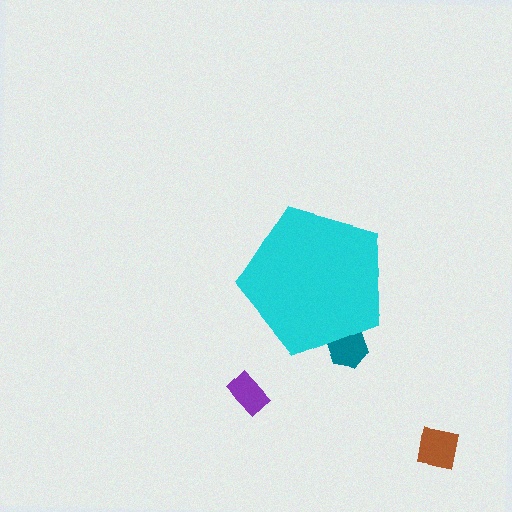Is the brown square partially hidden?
No, the brown square is fully visible.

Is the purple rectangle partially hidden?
No, the purple rectangle is fully visible.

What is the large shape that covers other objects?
A cyan pentagon.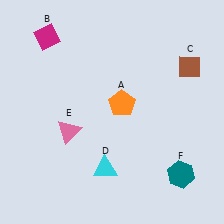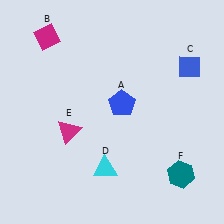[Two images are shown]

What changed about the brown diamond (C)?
In Image 1, C is brown. In Image 2, it changed to blue.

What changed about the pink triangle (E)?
In Image 1, E is pink. In Image 2, it changed to magenta.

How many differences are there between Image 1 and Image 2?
There are 3 differences between the two images.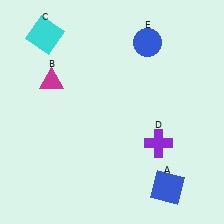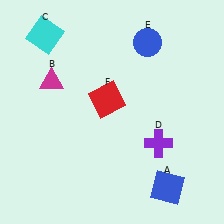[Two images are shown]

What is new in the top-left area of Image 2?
A red square (F) was added in the top-left area of Image 2.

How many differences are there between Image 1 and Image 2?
There is 1 difference between the two images.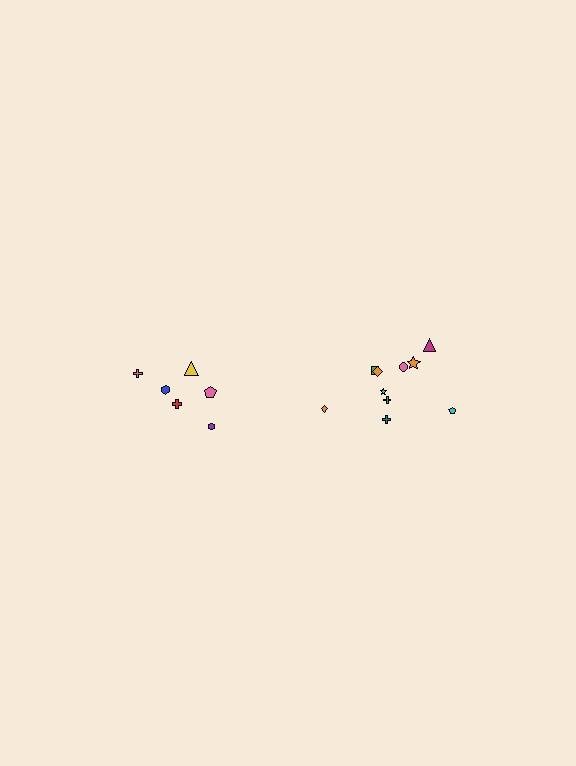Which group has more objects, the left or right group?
The right group.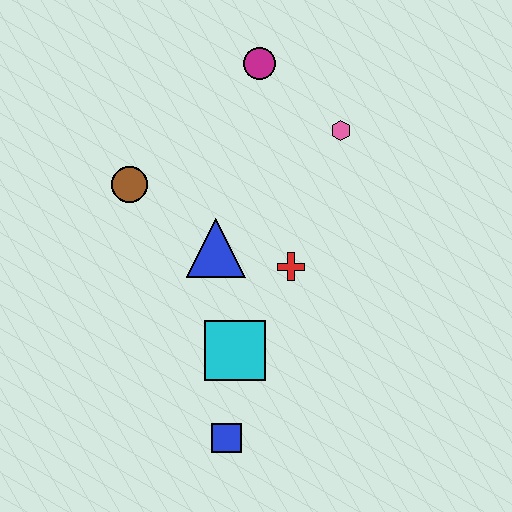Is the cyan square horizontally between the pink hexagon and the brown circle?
Yes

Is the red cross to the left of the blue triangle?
No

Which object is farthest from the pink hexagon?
The blue square is farthest from the pink hexagon.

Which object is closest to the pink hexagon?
The magenta circle is closest to the pink hexagon.